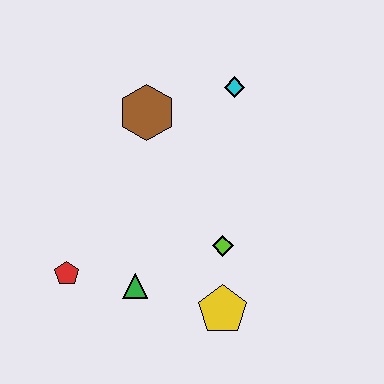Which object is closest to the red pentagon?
The green triangle is closest to the red pentagon.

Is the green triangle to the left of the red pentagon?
No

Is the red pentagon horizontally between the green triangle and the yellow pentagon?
No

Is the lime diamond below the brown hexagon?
Yes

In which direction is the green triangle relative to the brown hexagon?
The green triangle is below the brown hexagon.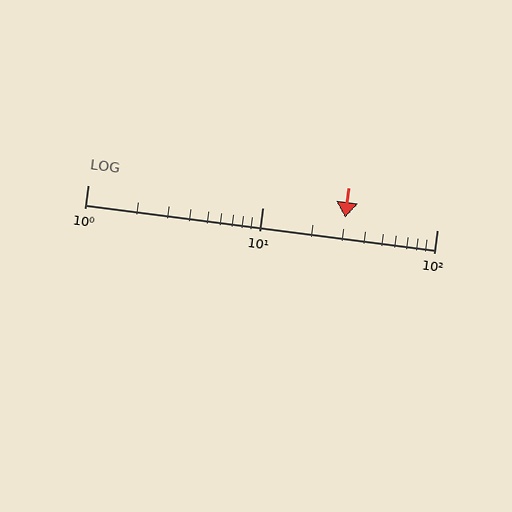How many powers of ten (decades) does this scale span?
The scale spans 2 decades, from 1 to 100.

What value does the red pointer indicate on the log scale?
The pointer indicates approximately 30.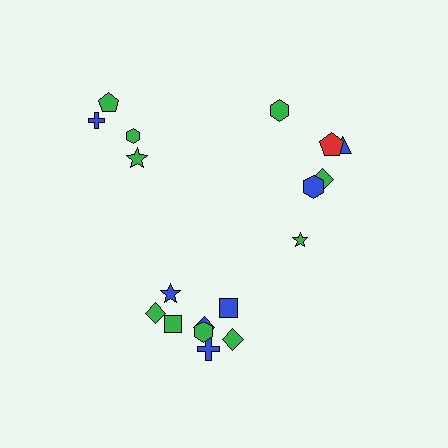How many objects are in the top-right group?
There are 6 objects.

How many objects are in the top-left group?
There are 4 objects.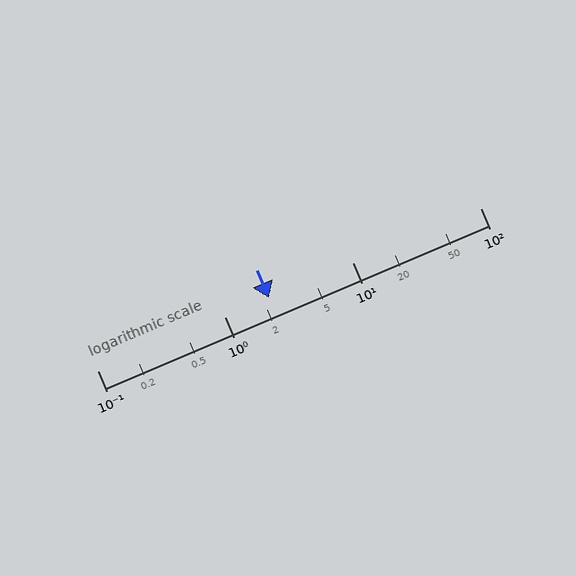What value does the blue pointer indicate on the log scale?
The pointer indicates approximately 2.2.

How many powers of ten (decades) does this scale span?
The scale spans 3 decades, from 0.1 to 100.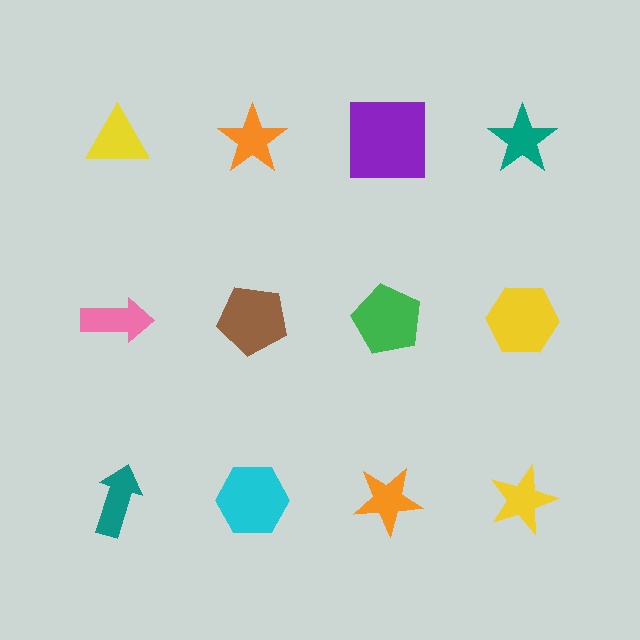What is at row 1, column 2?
An orange star.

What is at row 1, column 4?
A teal star.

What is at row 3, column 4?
A yellow star.